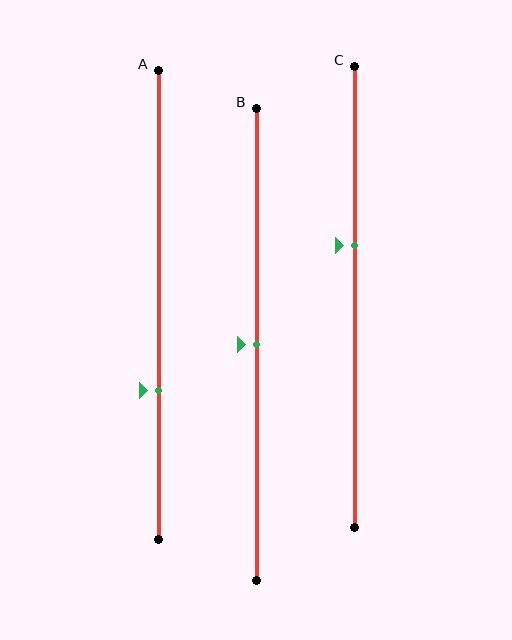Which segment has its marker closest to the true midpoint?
Segment B has its marker closest to the true midpoint.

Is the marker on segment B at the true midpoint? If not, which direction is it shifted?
Yes, the marker on segment B is at the true midpoint.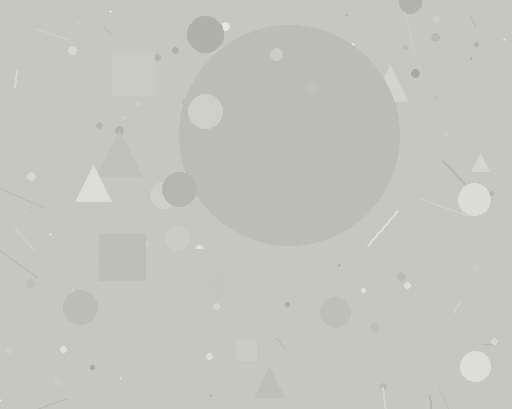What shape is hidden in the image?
A circle is hidden in the image.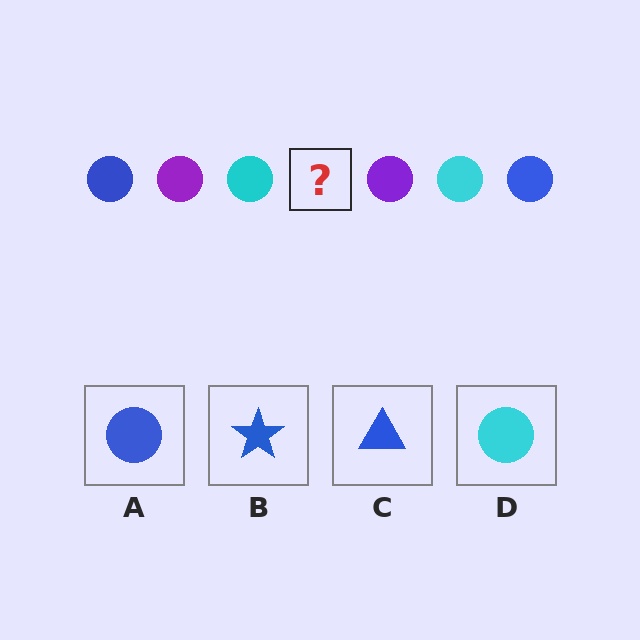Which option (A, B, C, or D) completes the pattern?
A.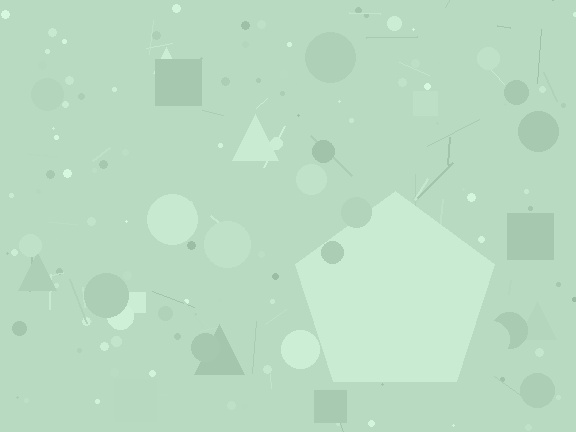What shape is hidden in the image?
A pentagon is hidden in the image.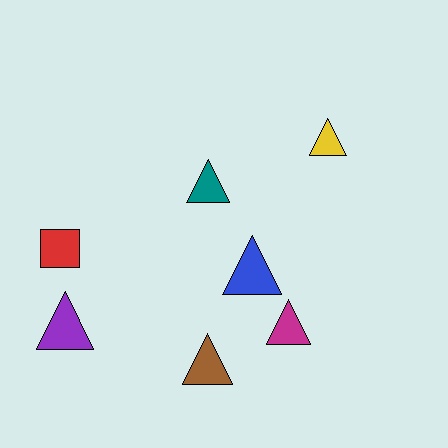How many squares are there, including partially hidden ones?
There is 1 square.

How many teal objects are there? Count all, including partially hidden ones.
There is 1 teal object.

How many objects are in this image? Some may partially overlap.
There are 7 objects.